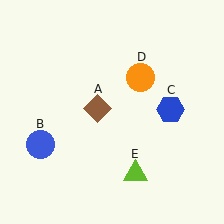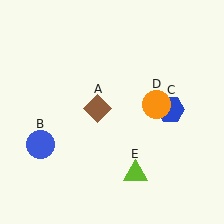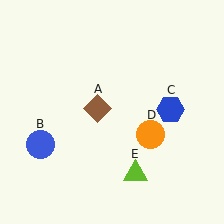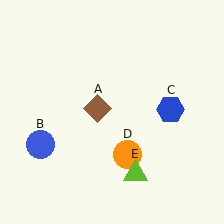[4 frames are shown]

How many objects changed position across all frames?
1 object changed position: orange circle (object D).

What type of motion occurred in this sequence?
The orange circle (object D) rotated clockwise around the center of the scene.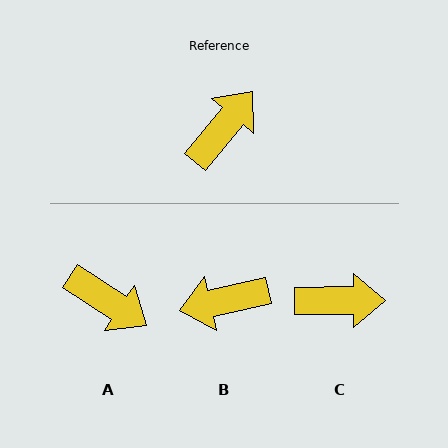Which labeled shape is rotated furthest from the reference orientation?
B, about 142 degrees away.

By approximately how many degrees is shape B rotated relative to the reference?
Approximately 142 degrees counter-clockwise.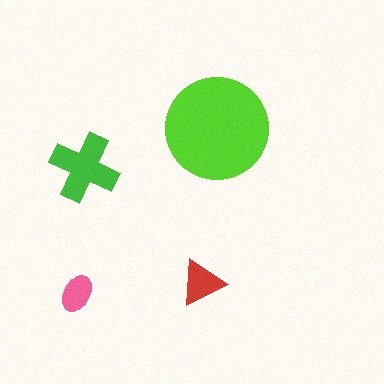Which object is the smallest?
The pink ellipse.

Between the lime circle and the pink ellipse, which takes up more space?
The lime circle.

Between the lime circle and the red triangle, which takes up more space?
The lime circle.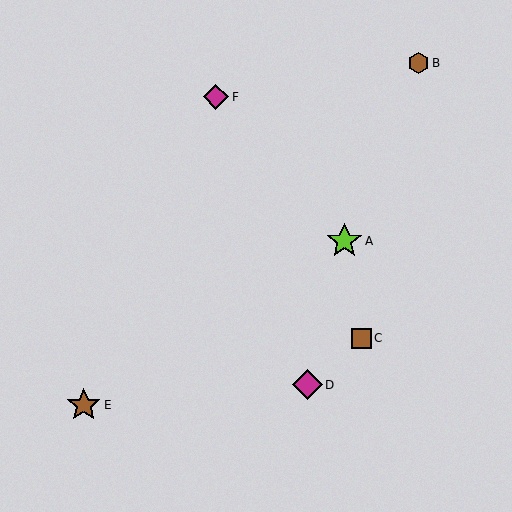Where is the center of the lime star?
The center of the lime star is at (344, 241).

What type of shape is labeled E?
Shape E is a brown star.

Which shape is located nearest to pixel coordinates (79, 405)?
The brown star (labeled E) at (84, 405) is nearest to that location.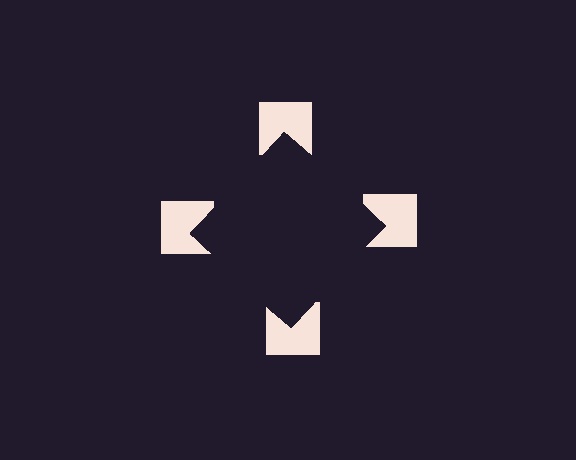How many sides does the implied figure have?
4 sides.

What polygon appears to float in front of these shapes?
An illusory square — its edges are inferred from the aligned wedge cuts in the notched squares, not physically drawn.